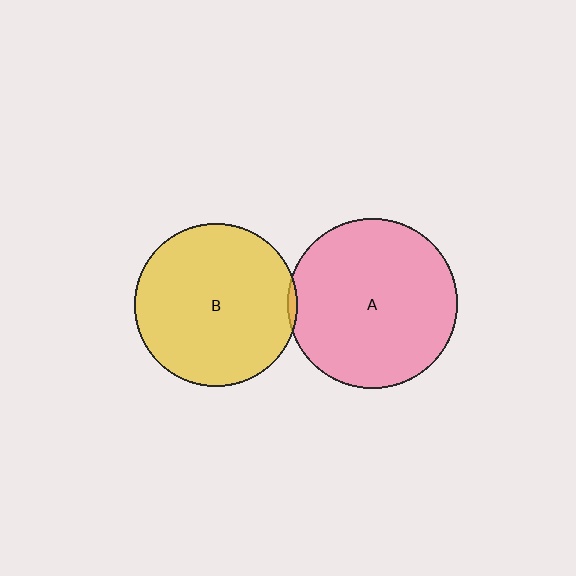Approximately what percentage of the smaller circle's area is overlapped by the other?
Approximately 5%.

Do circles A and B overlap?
Yes.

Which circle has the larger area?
Circle A (pink).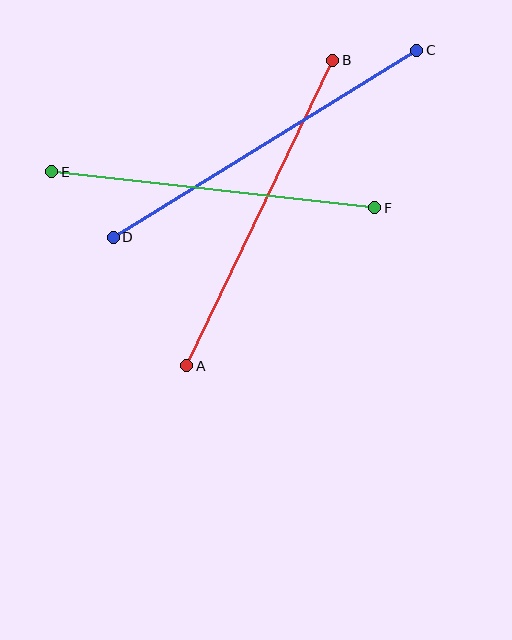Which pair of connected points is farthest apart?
Points C and D are farthest apart.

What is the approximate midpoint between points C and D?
The midpoint is at approximately (265, 144) pixels.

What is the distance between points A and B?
The distance is approximately 339 pixels.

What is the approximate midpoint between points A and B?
The midpoint is at approximately (260, 213) pixels.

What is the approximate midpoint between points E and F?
The midpoint is at approximately (213, 190) pixels.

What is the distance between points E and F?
The distance is approximately 325 pixels.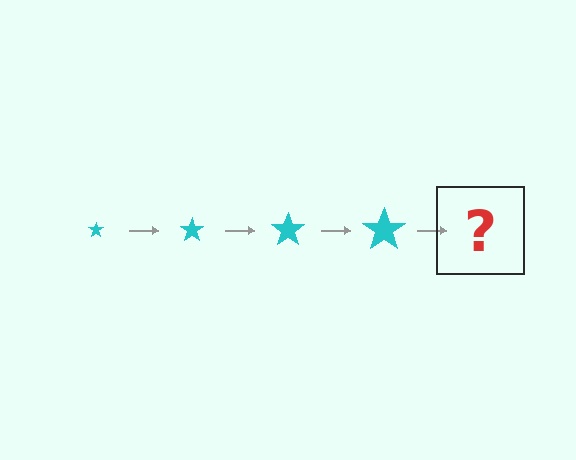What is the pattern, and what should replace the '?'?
The pattern is that the star gets progressively larger each step. The '?' should be a cyan star, larger than the previous one.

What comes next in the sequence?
The next element should be a cyan star, larger than the previous one.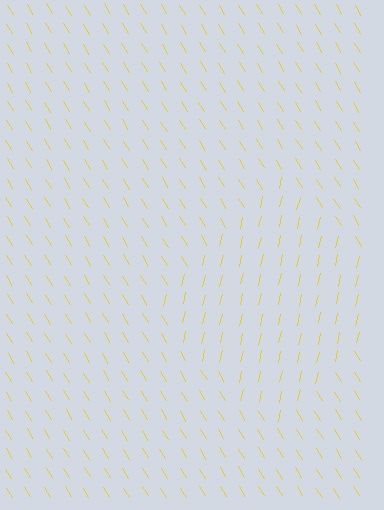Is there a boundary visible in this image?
Yes, there is a texture boundary formed by a change in line orientation.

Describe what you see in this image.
The image is filled with small yellow line segments. A diamond region in the image has lines oriented differently from the surrounding lines, creating a visible texture boundary.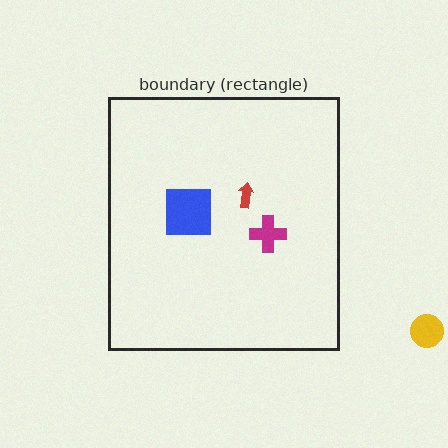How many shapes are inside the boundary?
3 inside, 1 outside.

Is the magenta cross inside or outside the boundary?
Inside.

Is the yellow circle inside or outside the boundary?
Outside.